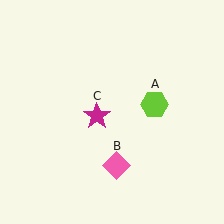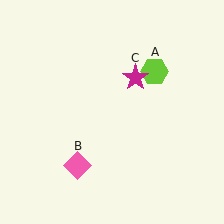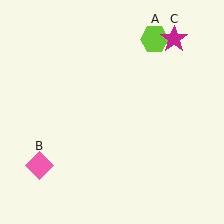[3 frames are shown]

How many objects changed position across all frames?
3 objects changed position: lime hexagon (object A), pink diamond (object B), magenta star (object C).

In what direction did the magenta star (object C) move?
The magenta star (object C) moved up and to the right.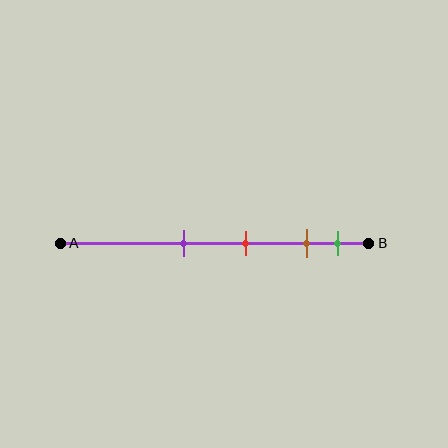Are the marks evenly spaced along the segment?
No, the marks are not evenly spaced.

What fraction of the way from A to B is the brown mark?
The brown mark is approximately 80% (0.8) of the way from A to B.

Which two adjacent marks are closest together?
The brown and green marks are the closest adjacent pair.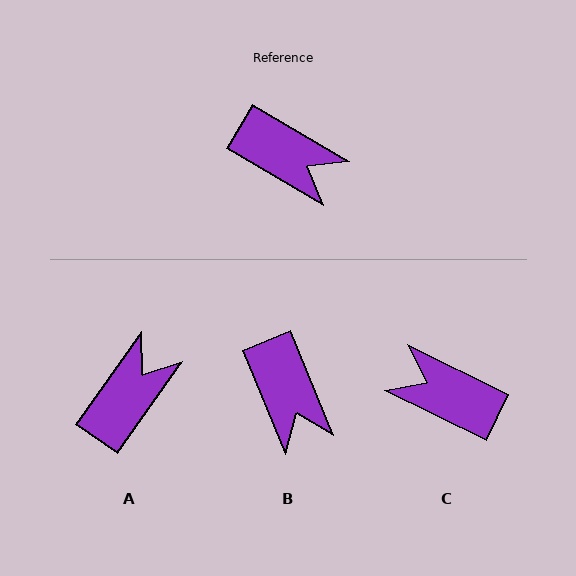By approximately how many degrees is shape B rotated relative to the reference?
Approximately 37 degrees clockwise.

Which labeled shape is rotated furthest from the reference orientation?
C, about 176 degrees away.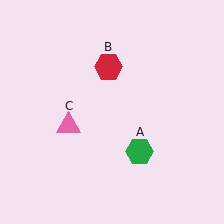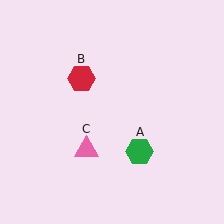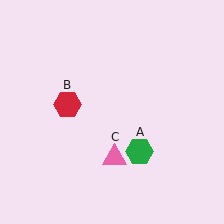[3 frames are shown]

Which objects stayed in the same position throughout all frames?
Green hexagon (object A) remained stationary.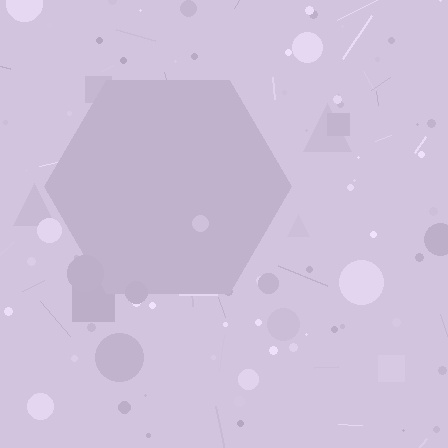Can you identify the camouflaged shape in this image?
The camouflaged shape is a hexagon.